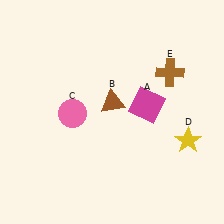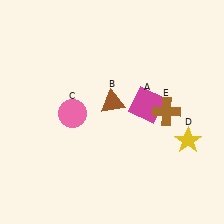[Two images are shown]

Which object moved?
The brown cross (E) moved down.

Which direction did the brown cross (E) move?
The brown cross (E) moved down.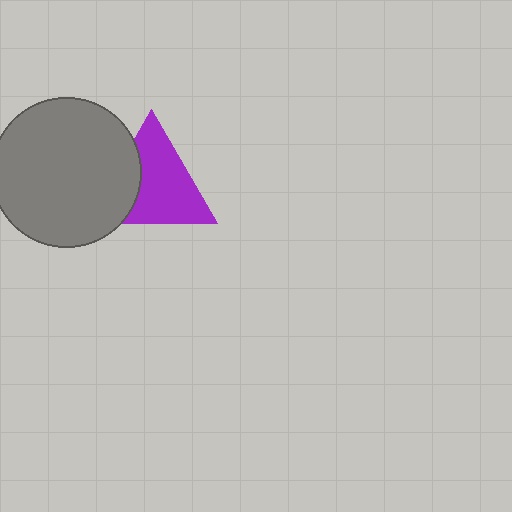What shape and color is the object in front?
The object in front is a gray circle.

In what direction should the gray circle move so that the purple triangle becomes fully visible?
The gray circle should move left. That is the shortest direction to clear the overlap and leave the purple triangle fully visible.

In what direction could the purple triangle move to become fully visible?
The purple triangle could move right. That would shift it out from behind the gray circle entirely.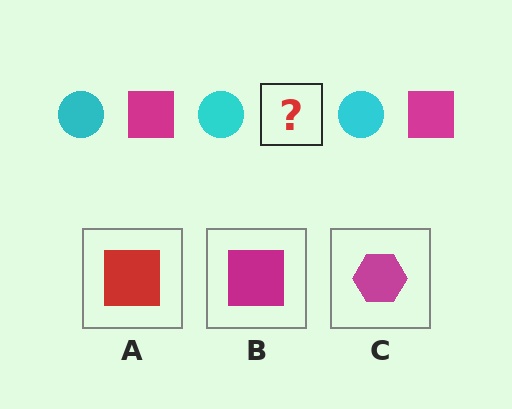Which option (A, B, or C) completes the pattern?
B.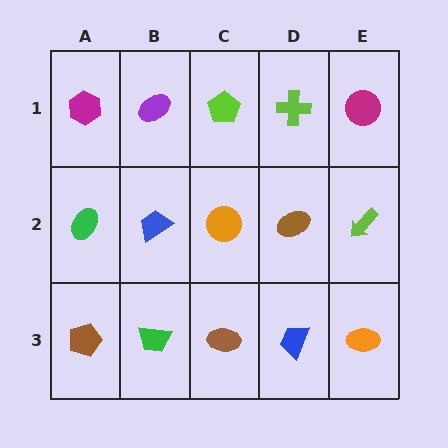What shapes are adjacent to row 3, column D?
A brown ellipse (row 2, column D), a brown ellipse (row 3, column C), an orange ellipse (row 3, column E).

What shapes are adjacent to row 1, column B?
A blue trapezoid (row 2, column B), a magenta hexagon (row 1, column A), a lime pentagon (row 1, column C).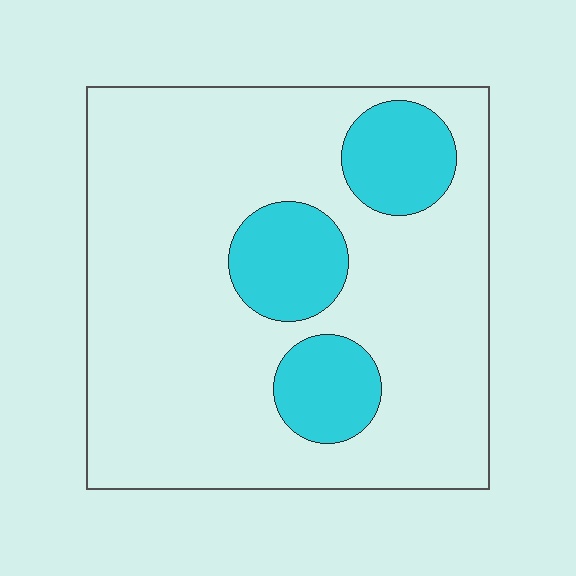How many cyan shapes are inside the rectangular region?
3.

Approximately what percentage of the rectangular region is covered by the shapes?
Approximately 20%.